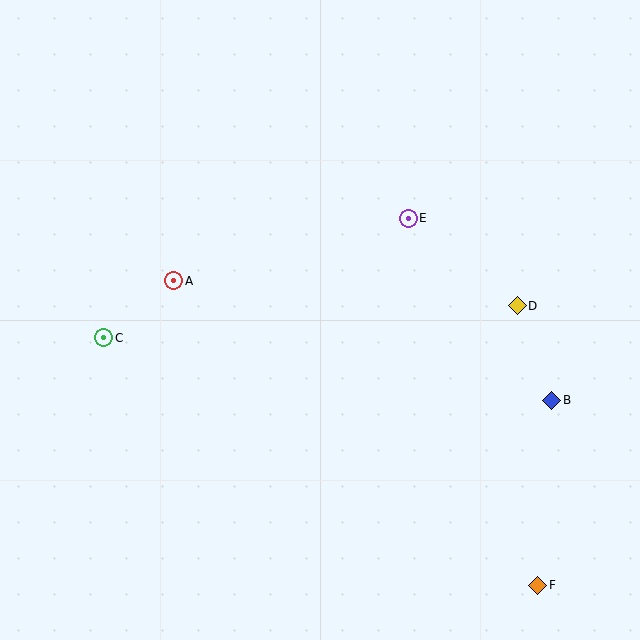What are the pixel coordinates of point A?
Point A is at (174, 281).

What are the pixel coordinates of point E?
Point E is at (408, 218).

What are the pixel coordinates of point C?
Point C is at (104, 338).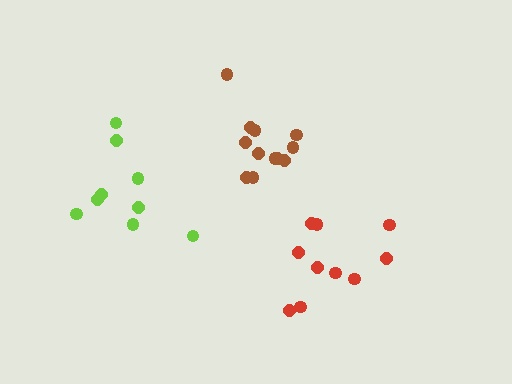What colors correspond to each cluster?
The clusters are colored: brown, red, lime.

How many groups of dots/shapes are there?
There are 3 groups.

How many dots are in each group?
Group 1: 12 dots, Group 2: 10 dots, Group 3: 9 dots (31 total).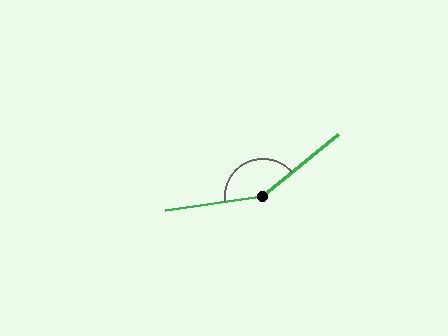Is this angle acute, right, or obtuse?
It is obtuse.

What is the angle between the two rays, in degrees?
Approximately 149 degrees.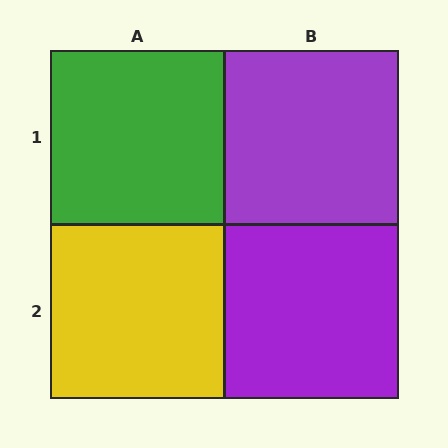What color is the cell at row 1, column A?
Green.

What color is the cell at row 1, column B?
Purple.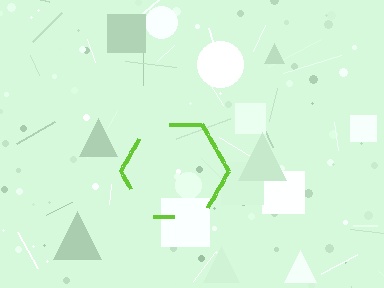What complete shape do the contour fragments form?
The contour fragments form a hexagon.